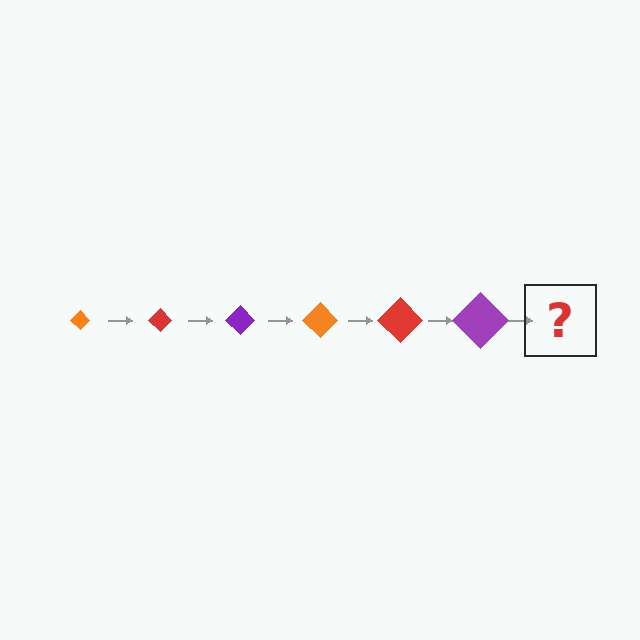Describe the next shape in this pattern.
It should be an orange diamond, larger than the previous one.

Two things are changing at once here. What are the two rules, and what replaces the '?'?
The two rules are that the diamond grows larger each step and the color cycles through orange, red, and purple. The '?' should be an orange diamond, larger than the previous one.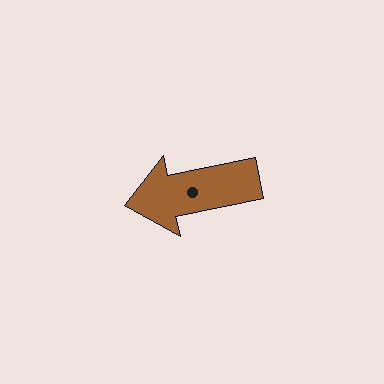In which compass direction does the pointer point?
West.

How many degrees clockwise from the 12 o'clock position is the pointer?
Approximately 258 degrees.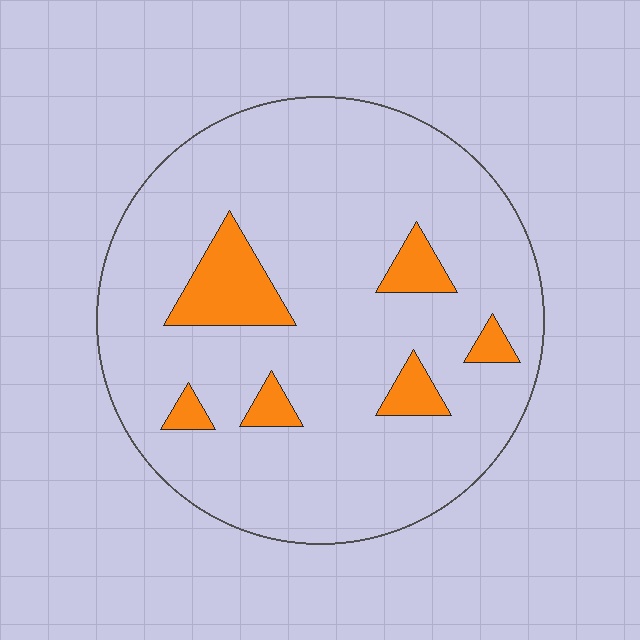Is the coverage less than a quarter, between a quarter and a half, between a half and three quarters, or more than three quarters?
Less than a quarter.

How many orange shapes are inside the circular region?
6.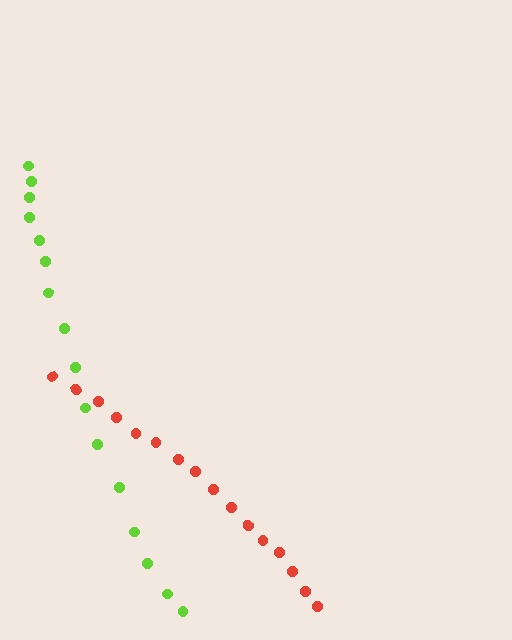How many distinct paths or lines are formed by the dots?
There are 2 distinct paths.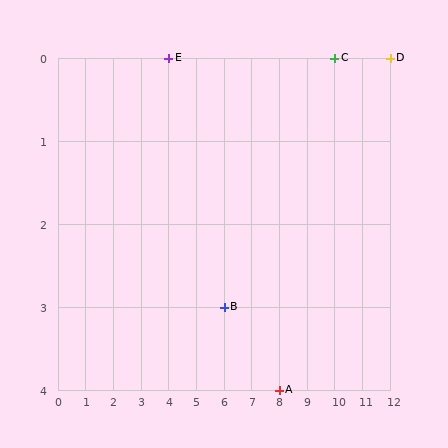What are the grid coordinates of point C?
Point C is at grid coordinates (10, 0).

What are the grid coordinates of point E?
Point E is at grid coordinates (4, 0).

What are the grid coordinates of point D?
Point D is at grid coordinates (12, 0).